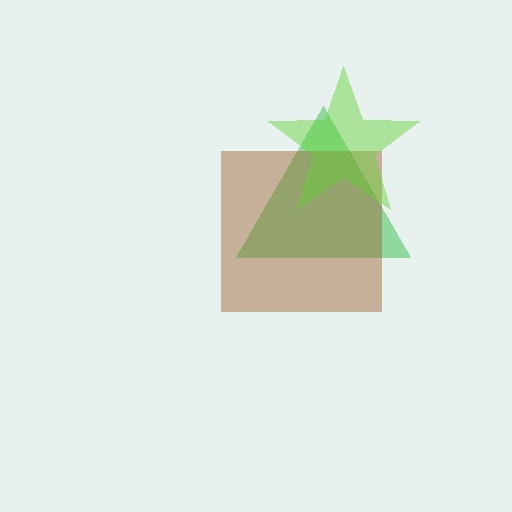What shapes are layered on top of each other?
The layered shapes are: a green triangle, a brown square, a lime star.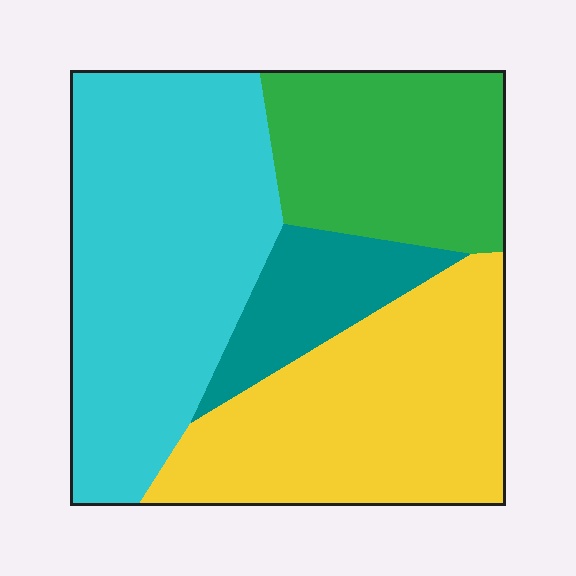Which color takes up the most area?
Cyan, at roughly 40%.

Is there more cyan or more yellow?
Cyan.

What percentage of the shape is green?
Green covers about 20% of the shape.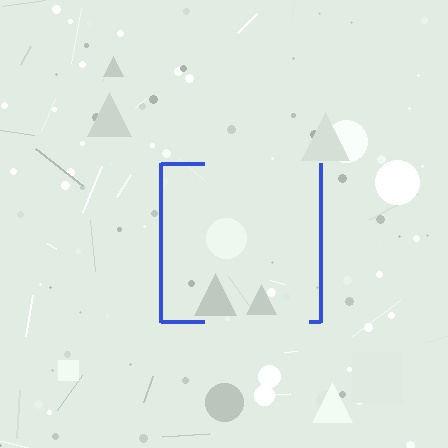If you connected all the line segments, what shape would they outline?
They would outline a square.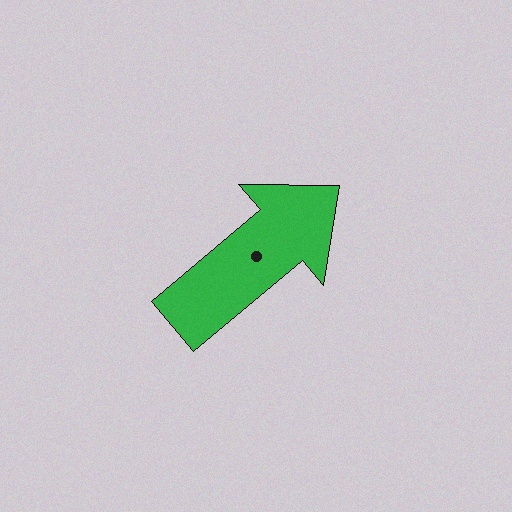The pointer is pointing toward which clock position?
Roughly 2 o'clock.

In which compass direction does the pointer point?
Northeast.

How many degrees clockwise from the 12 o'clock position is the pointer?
Approximately 50 degrees.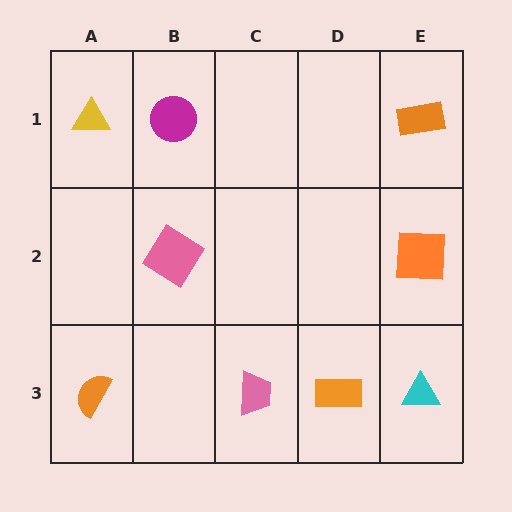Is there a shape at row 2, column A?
No, that cell is empty.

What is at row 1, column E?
An orange rectangle.